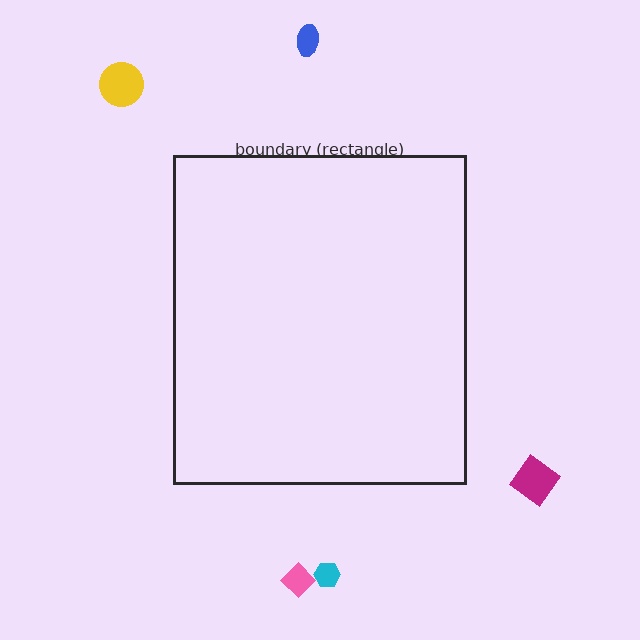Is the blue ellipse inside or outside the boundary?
Outside.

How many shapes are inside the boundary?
0 inside, 5 outside.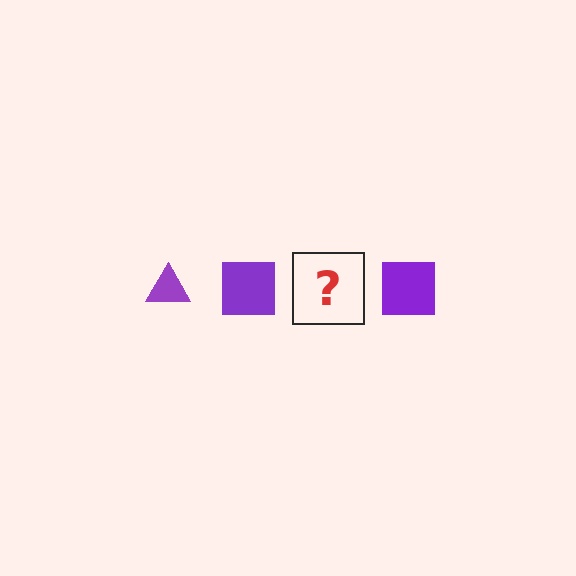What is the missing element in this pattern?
The missing element is a purple triangle.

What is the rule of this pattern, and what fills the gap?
The rule is that the pattern cycles through triangle, square shapes in purple. The gap should be filled with a purple triangle.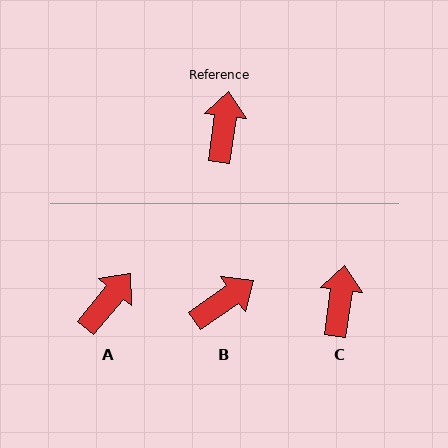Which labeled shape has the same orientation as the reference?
C.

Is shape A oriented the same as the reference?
No, it is off by about 32 degrees.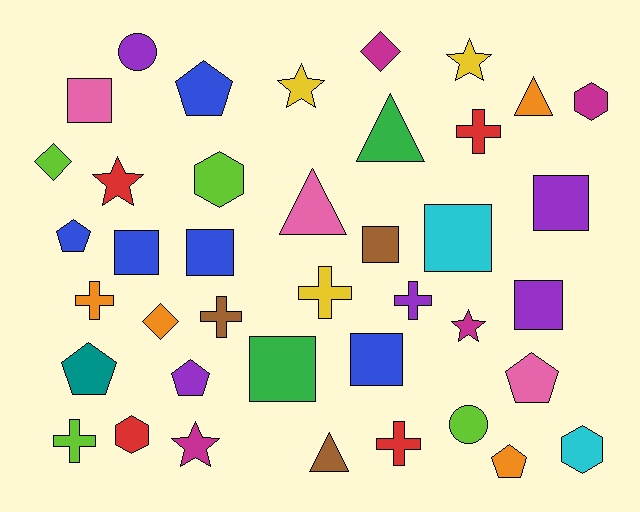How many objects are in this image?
There are 40 objects.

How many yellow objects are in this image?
There are 3 yellow objects.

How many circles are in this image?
There are 2 circles.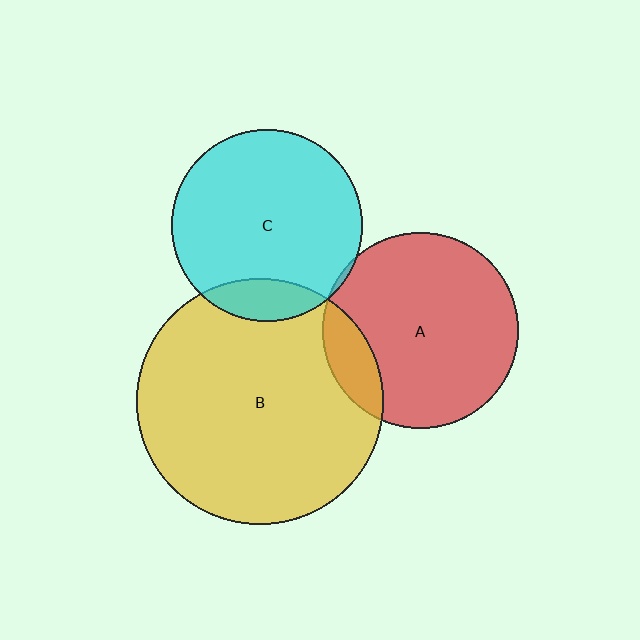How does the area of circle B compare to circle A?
Approximately 1.6 times.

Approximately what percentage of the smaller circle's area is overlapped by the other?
Approximately 5%.